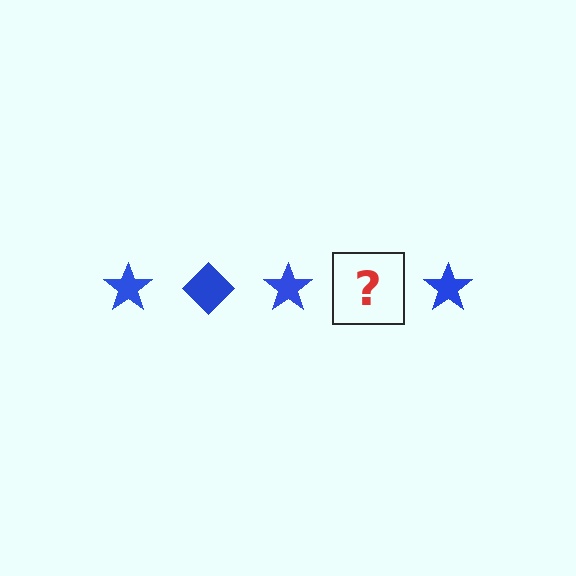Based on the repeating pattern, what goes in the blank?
The blank should be a blue diamond.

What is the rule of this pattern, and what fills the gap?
The rule is that the pattern cycles through star, diamond shapes in blue. The gap should be filled with a blue diamond.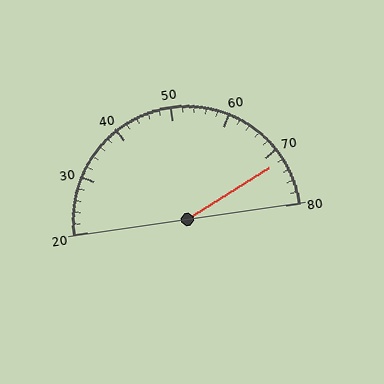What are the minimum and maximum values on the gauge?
The gauge ranges from 20 to 80.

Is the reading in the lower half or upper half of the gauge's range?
The reading is in the upper half of the range (20 to 80).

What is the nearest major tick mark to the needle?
The nearest major tick mark is 70.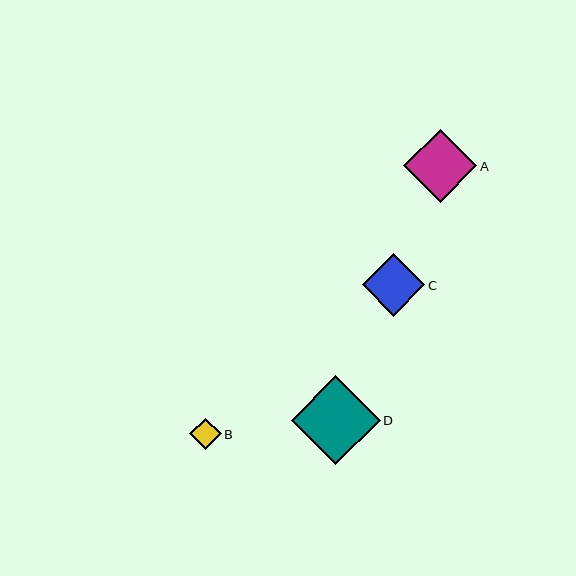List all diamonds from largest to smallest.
From largest to smallest: D, A, C, B.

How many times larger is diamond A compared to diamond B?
Diamond A is approximately 2.3 times the size of diamond B.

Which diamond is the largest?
Diamond D is the largest with a size of approximately 89 pixels.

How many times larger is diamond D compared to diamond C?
Diamond D is approximately 1.4 times the size of diamond C.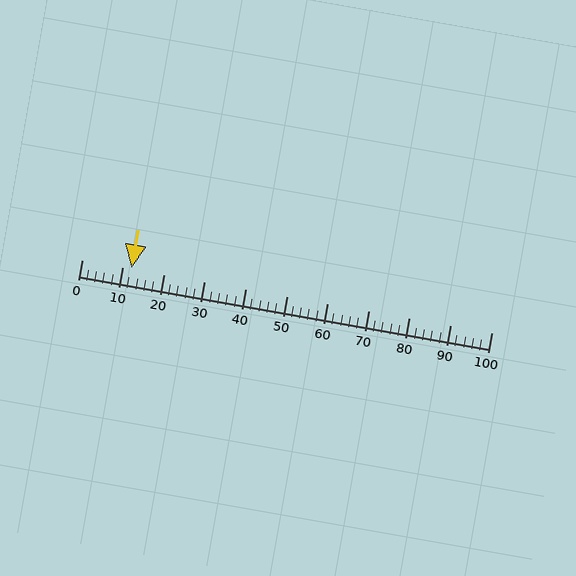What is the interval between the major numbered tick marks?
The major tick marks are spaced 10 units apart.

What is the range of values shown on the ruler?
The ruler shows values from 0 to 100.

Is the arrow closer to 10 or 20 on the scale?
The arrow is closer to 10.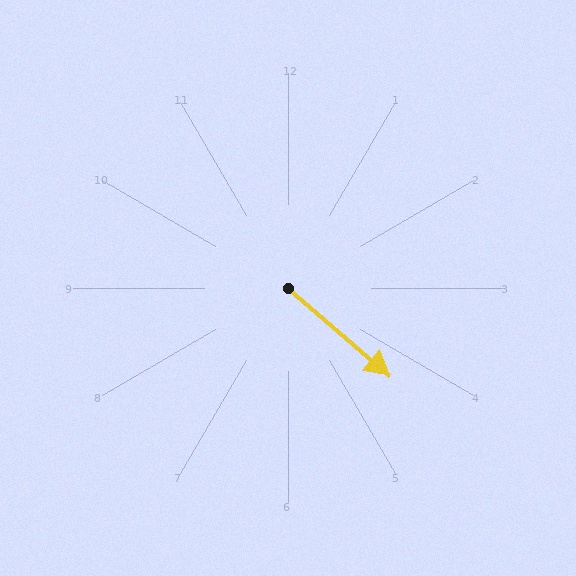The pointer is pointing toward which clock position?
Roughly 4 o'clock.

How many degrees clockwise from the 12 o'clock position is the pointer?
Approximately 131 degrees.